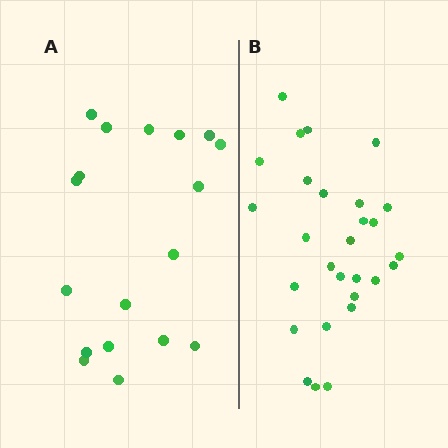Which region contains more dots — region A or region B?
Region B (the right region) has more dots.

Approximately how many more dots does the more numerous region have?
Region B has roughly 10 or so more dots than region A.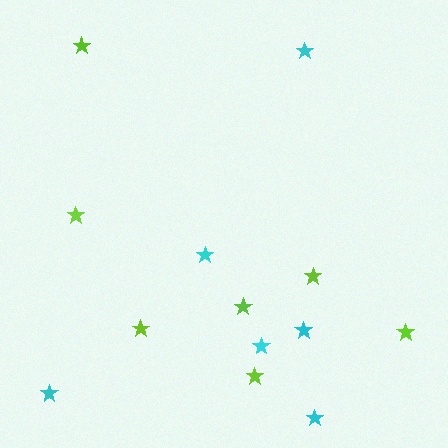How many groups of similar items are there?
There are 2 groups: one group of cyan stars (6) and one group of lime stars (7).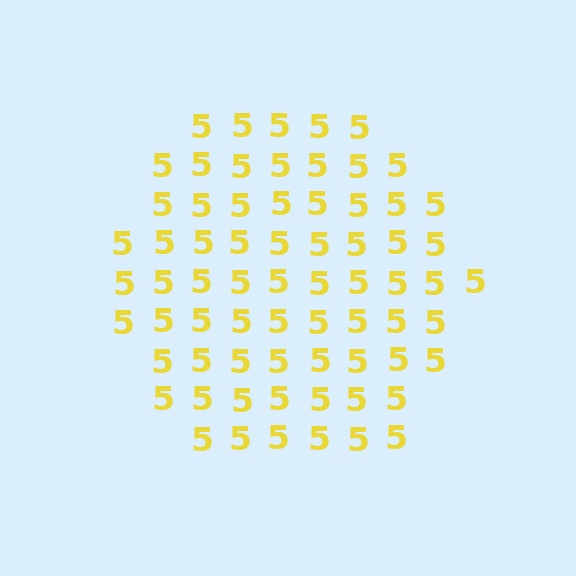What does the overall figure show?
The overall figure shows a hexagon.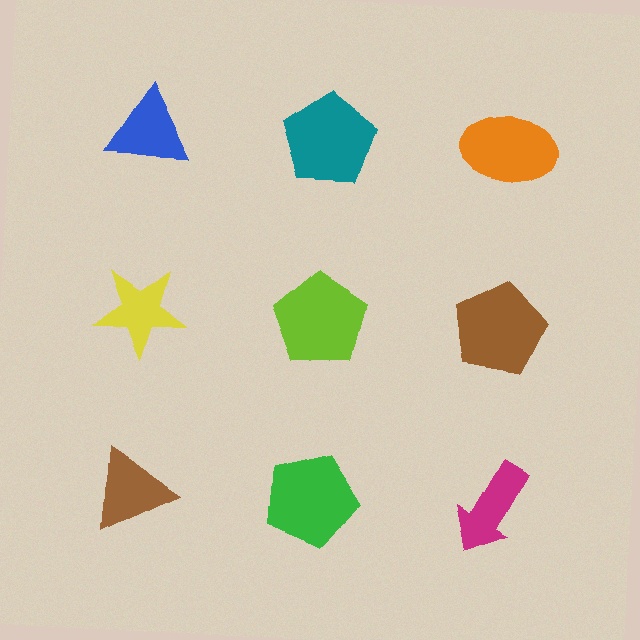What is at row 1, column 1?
A blue triangle.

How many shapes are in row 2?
3 shapes.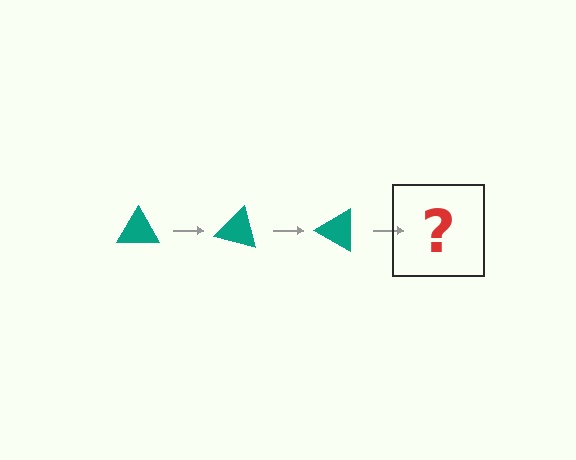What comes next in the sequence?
The next element should be a teal triangle rotated 45 degrees.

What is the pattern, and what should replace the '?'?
The pattern is that the triangle rotates 15 degrees each step. The '?' should be a teal triangle rotated 45 degrees.